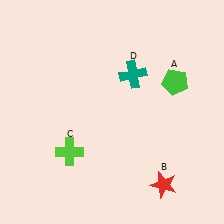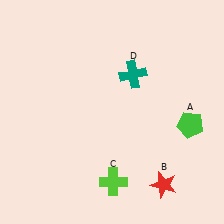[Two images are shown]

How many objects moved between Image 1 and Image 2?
2 objects moved between the two images.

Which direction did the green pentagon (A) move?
The green pentagon (A) moved down.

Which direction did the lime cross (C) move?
The lime cross (C) moved right.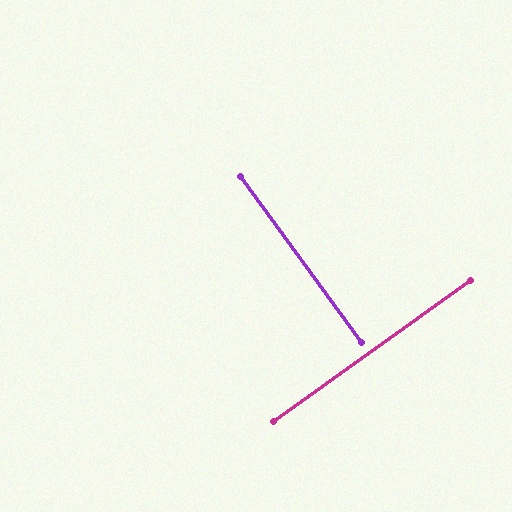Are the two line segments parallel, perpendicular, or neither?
Perpendicular — they meet at approximately 90°.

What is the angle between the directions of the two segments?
Approximately 90 degrees.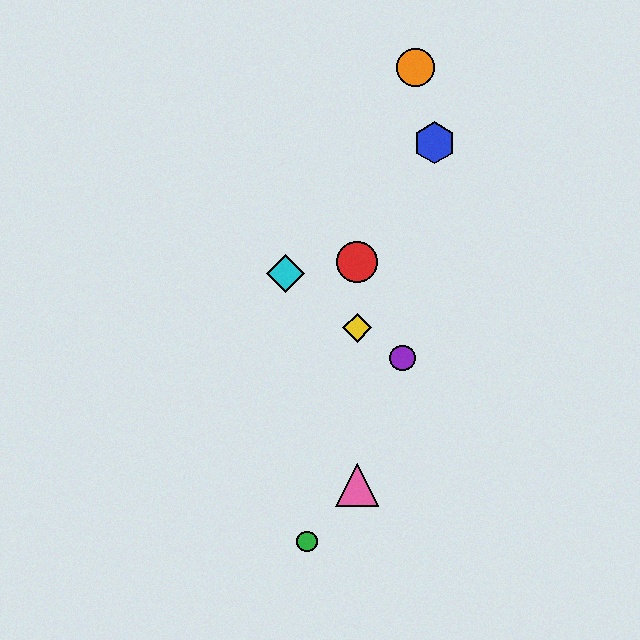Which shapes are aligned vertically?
The red circle, the yellow diamond, the pink triangle are aligned vertically.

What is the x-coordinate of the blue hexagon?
The blue hexagon is at x≈435.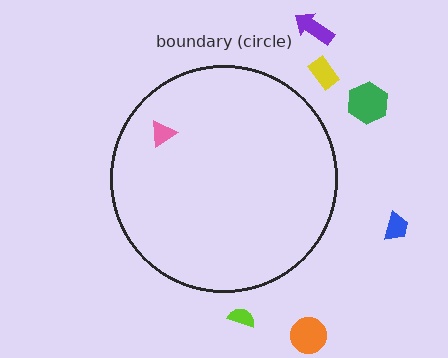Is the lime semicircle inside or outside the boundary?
Outside.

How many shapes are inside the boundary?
1 inside, 6 outside.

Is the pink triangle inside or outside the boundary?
Inside.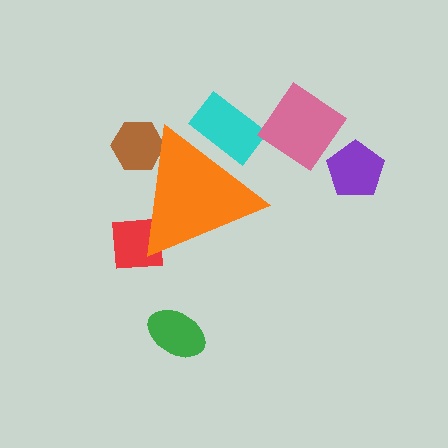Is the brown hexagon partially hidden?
Yes, the brown hexagon is partially hidden behind the orange triangle.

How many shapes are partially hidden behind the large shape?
3 shapes are partially hidden.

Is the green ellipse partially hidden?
No, the green ellipse is fully visible.